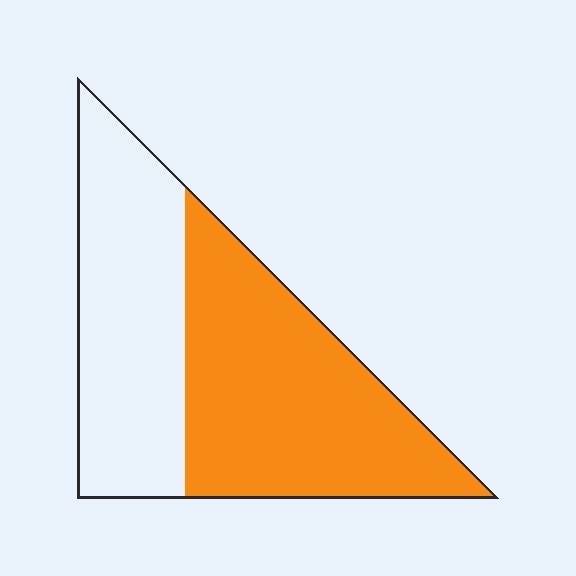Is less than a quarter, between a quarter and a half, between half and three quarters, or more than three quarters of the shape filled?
Between half and three quarters.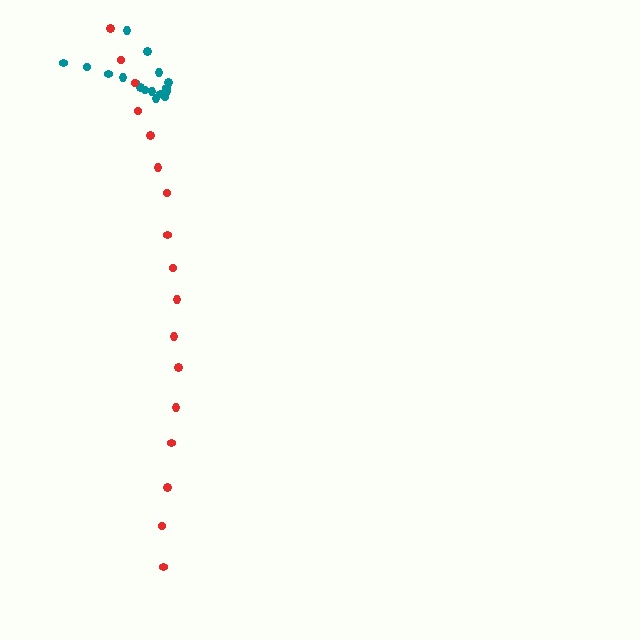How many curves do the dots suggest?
There are 2 distinct paths.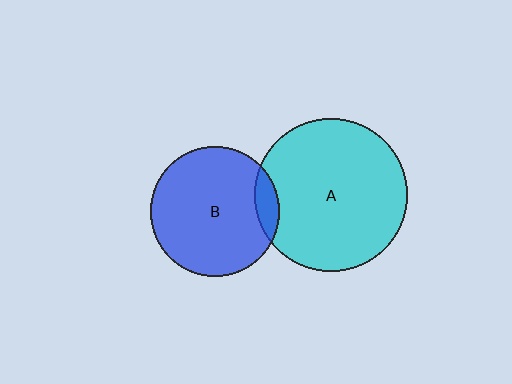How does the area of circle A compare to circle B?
Approximately 1.4 times.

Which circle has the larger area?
Circle A (cyan).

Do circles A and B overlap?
Yes.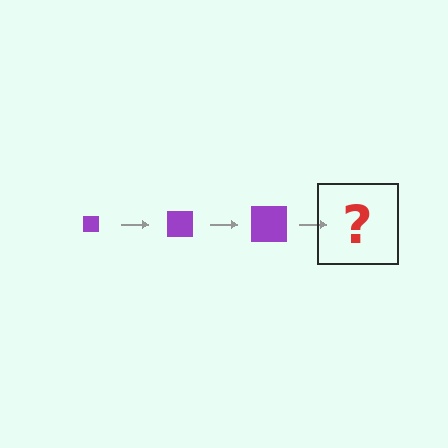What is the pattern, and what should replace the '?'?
The pattern is that the square gets progressively larger each step. The '?' should be a purple square, larger than the previous one.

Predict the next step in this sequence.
The next step is a purple square, larger than the previous one.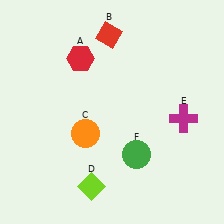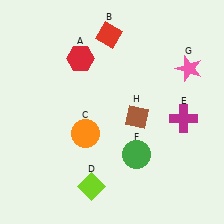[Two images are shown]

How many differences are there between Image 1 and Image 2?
There are 2 differences between the two images.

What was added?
A pink star (G), a brown diamond (H) were added in Image 2.